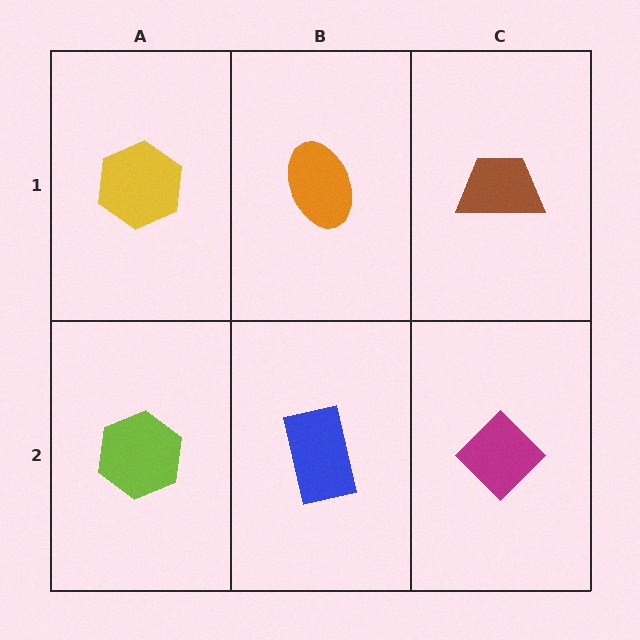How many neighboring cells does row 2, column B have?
3.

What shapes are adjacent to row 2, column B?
An orange ellipse (row 1, column B), a lime hexagon (row 2, column A), a magenta diamond (row 2, column C).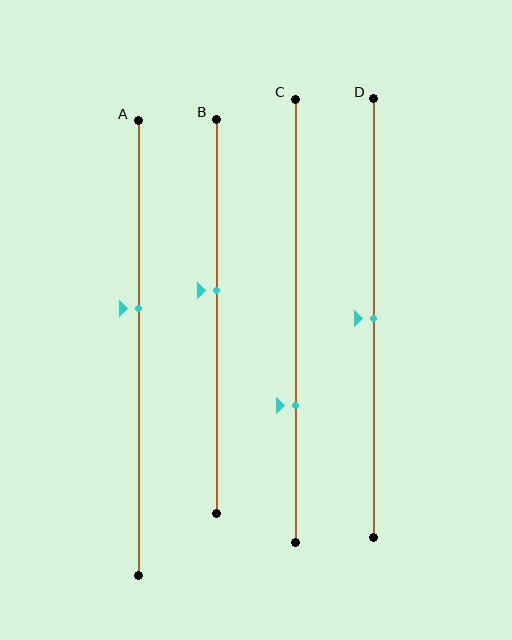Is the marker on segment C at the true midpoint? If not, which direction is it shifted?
No, the marker on segment C is shifted downward by about 19% of the segment length.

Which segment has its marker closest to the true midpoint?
Segment D has its marker closest to the true midpoint.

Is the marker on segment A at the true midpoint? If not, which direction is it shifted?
No, the marker on segment A is shifted upward by about 9% of the segment length.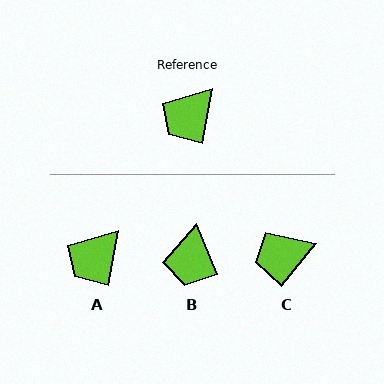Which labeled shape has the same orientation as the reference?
A.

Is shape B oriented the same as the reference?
No, it is off by about 33 degrees.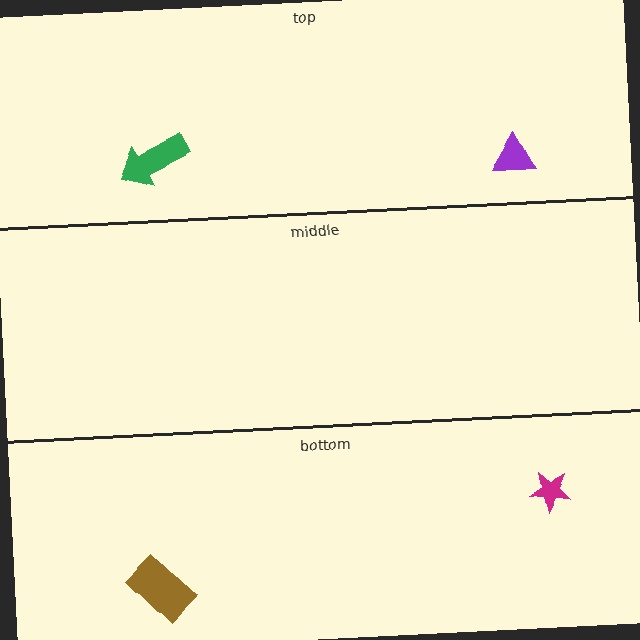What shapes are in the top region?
The purple triangle, the green arrow.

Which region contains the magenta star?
The bottom region.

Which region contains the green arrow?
The top region.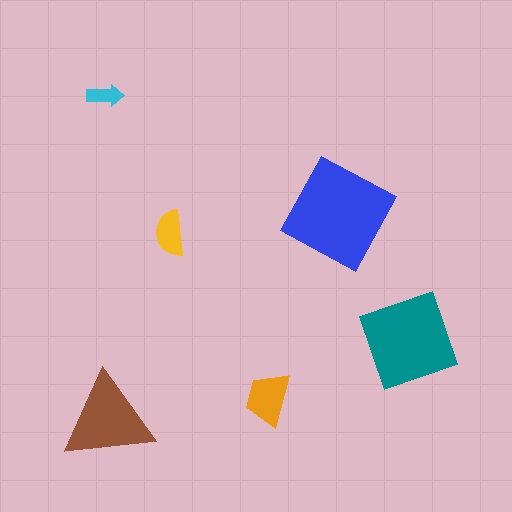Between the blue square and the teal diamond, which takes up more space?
The blue square.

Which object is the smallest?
The cyan arrow.